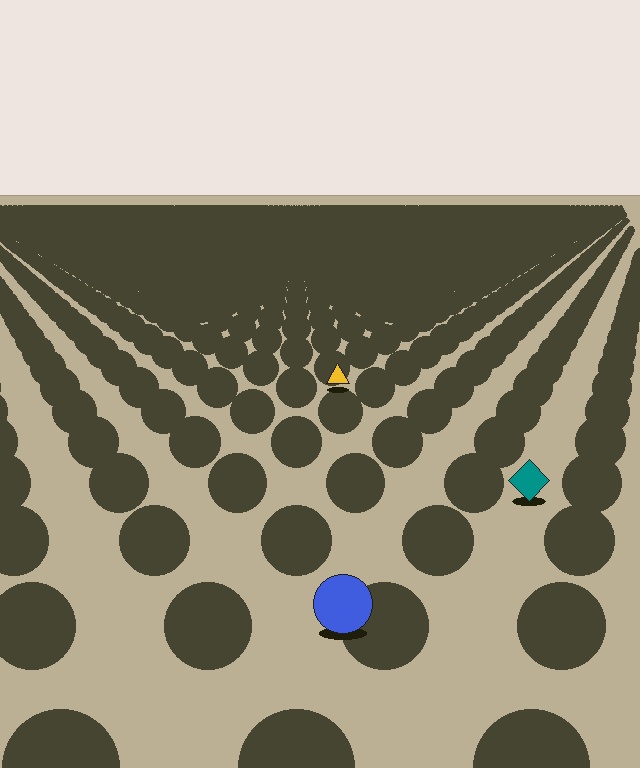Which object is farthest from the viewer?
The yellow triangle is farthest from the viewer. It appears smaller and the ground texture around it is denser.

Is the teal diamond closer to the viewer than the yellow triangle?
Yes. The teal diamond is closer — you can tell from the texture gradient: the ground texture is coarser near it.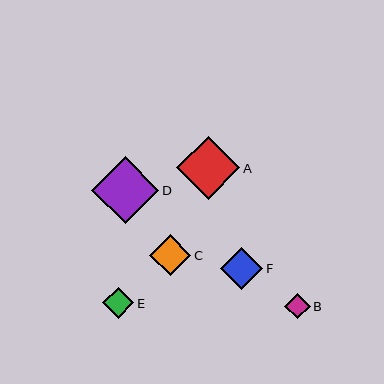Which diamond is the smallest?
Diamond B is the smallest with a size of approximately 25 pixels.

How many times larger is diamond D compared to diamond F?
Diamond D is approximately 1.6 times the size of diamond F.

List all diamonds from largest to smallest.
From largest to smallest: D, A, F, C, E, B.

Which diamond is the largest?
Diamond D is the largest with a size of approximately 67 pixels.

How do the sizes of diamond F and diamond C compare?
Diamond F and diamond C are approximately the same size.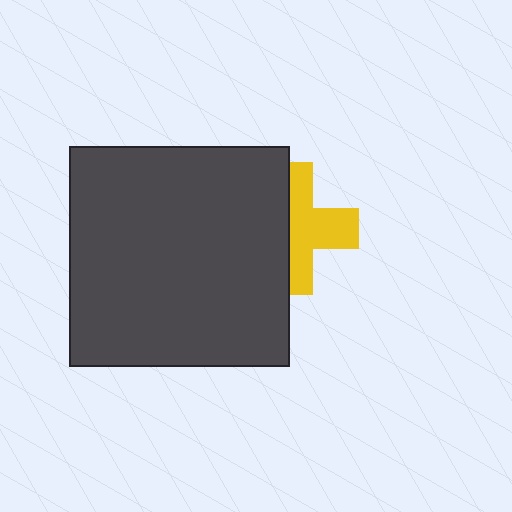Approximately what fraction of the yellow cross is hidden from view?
Roughly 46% of the yellow cross is hidden behind the dark gray square.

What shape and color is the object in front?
The object in front is a dark gray square.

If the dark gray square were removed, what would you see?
You would see the complete yellow cross.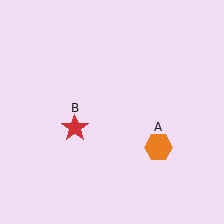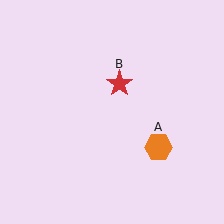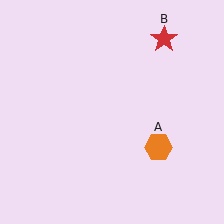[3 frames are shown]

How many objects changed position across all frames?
1 object changed position: red star (object B).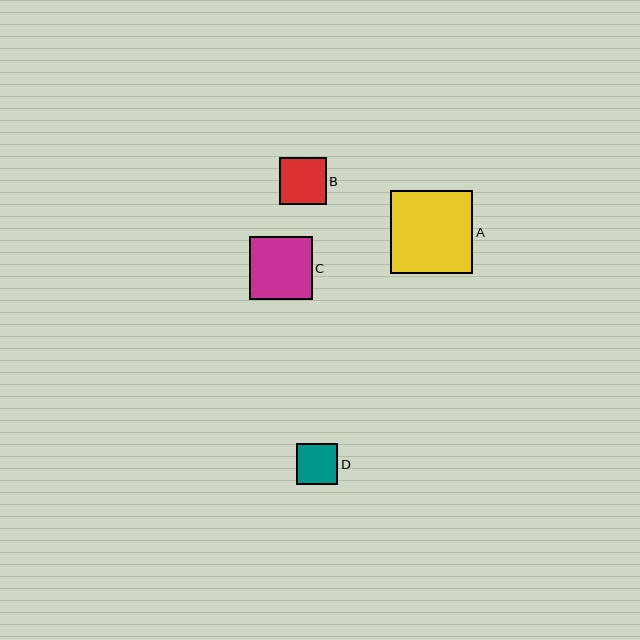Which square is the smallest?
Square D is the smallest with a size of approximately 41 pixels.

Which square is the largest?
Square A is the largest with a size of approximately 83 pixels.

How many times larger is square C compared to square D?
Square C is approximately 1.5 times the size of square D.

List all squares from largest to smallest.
From largest to smallest: A, C, B, D.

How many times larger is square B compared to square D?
Square B is approximately 1.1 times the size of square D.